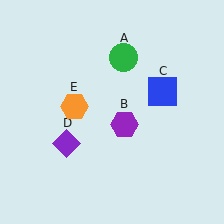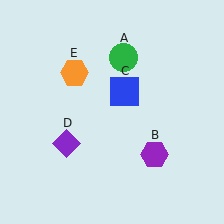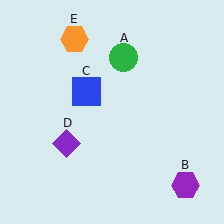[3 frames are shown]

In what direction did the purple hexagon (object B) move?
The purple hexagon (object B) moved down and to the right.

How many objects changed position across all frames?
3 objects changed position: purple hexagon (object B), blue square (object C), orange hexagon (object E).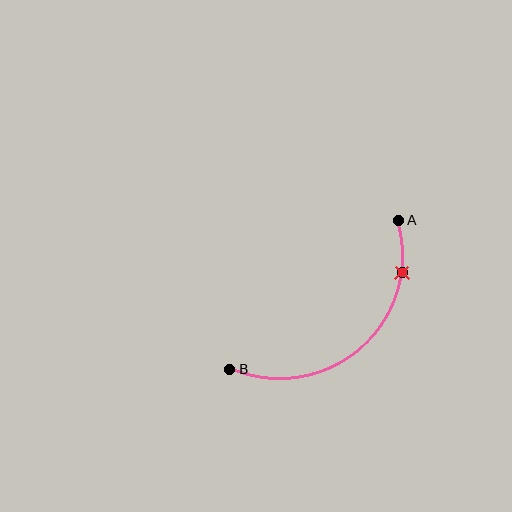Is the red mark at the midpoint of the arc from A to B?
No. The red mark lies on the arc but is closer to endpoint A. The arc midpoint would be at the point on the curve equidistant along the arc from both A and B.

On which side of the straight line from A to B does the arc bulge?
The arc bulges below and to the right of the straight line connecting A and B.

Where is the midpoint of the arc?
The arc midpoint is the point on the curve farthest from the straight line joining A and B. It sits below and to the right of that line.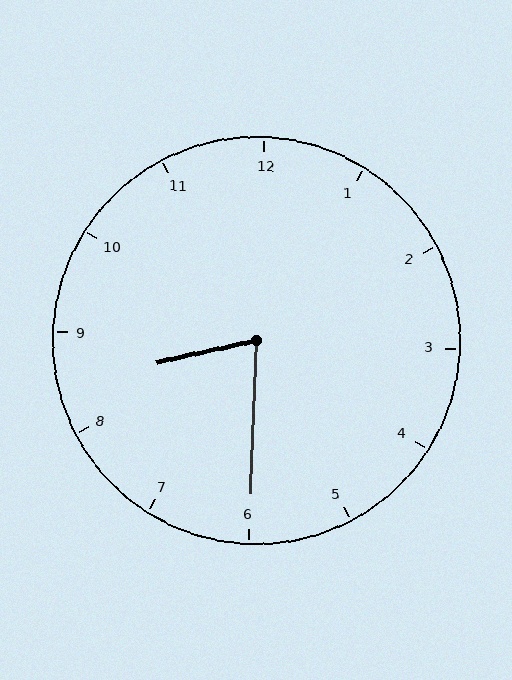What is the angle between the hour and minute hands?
Approximately 75 degrees.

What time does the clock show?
8:30.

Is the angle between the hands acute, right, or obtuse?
It is acute.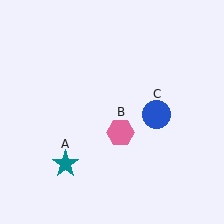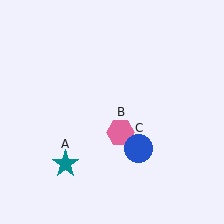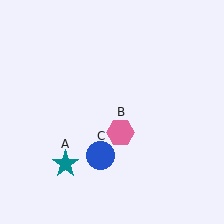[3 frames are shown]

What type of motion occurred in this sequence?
The blue circle (object C) rotated clockwise around the center of the scene.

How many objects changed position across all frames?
1 object changed position: blue circle (object C).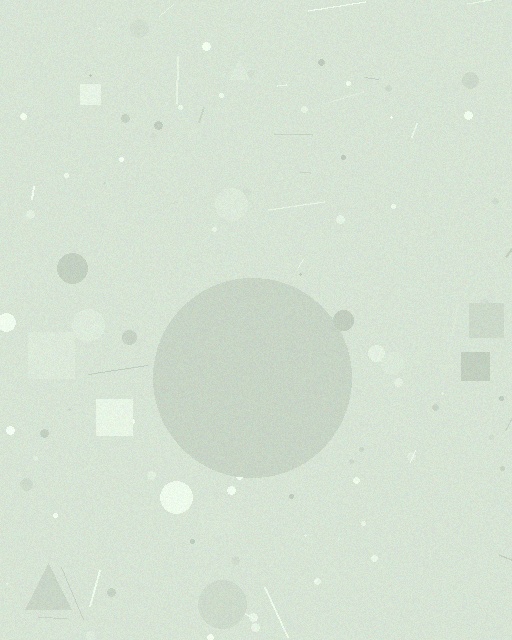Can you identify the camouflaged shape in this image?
The camouflaged shape is a circle.